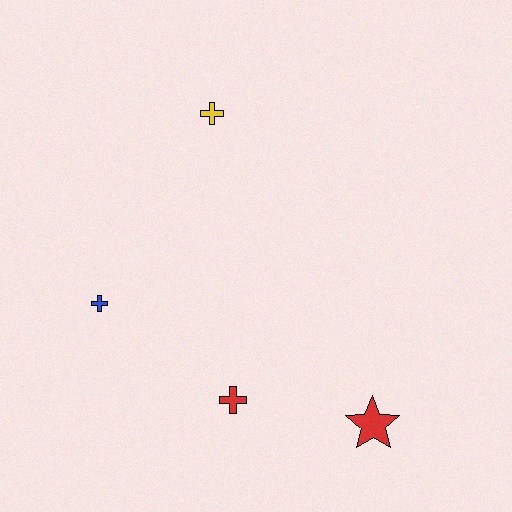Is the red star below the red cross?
Yes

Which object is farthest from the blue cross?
The red star is farthest from the blue cross.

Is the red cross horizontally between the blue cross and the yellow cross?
No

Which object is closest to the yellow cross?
The blue cross is closest to the yellow cross.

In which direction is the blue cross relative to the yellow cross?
The blue cross is below the yellow cross.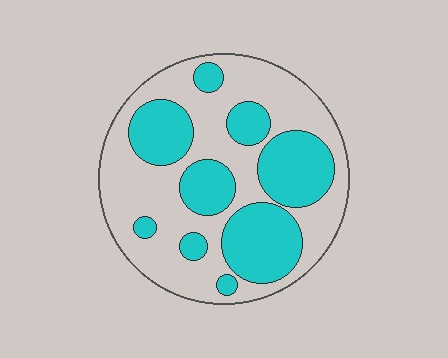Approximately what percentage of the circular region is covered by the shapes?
Approximately 40%.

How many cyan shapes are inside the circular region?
9.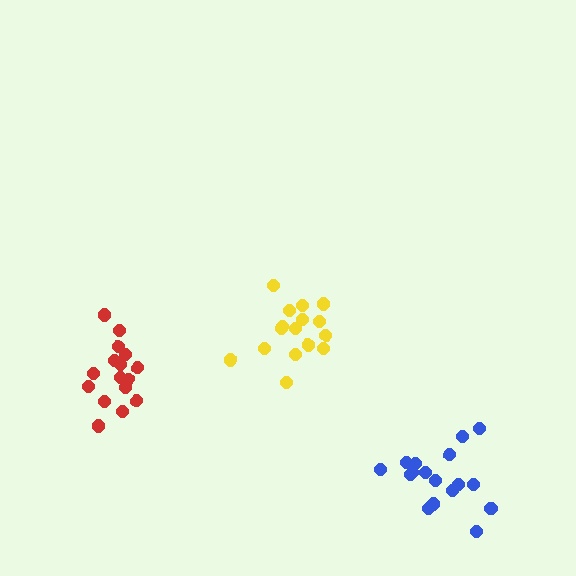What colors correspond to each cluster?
The clusters are colored: yellow, red, blue.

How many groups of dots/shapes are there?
There are 3 groups.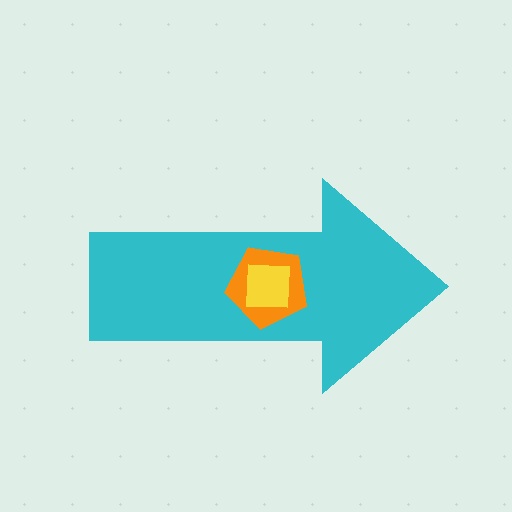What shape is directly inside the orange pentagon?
The yellow square.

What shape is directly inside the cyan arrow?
The orange pentagon.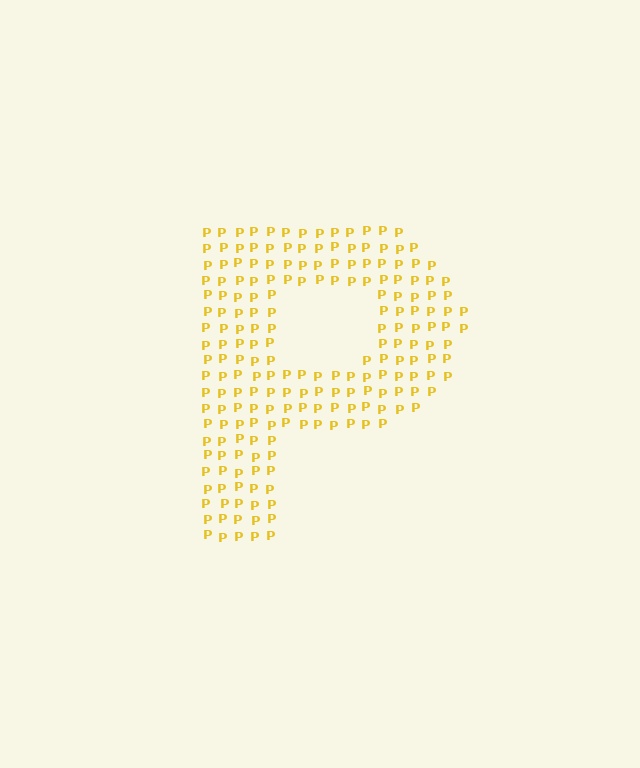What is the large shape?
The large shape is the letter P.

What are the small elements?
The small elements are letter P's.